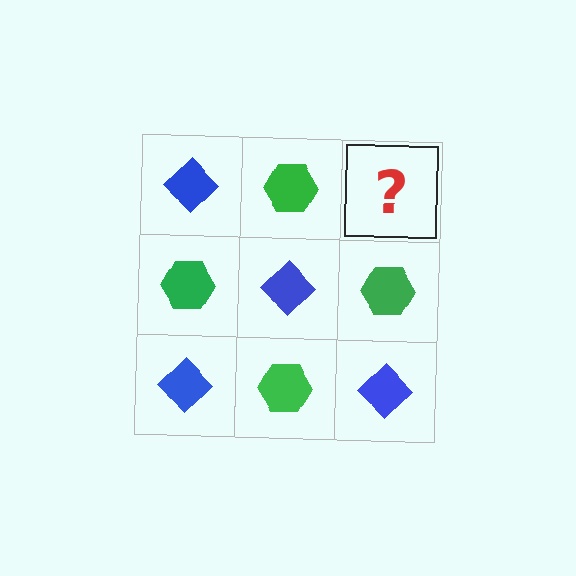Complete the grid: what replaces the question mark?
The question mark should be replaced with a blue diamond.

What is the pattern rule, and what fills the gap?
The rule is that it alternates blue diamond and green hexagon in a checkerboard pattern. The gap should be filled with a blue diamond.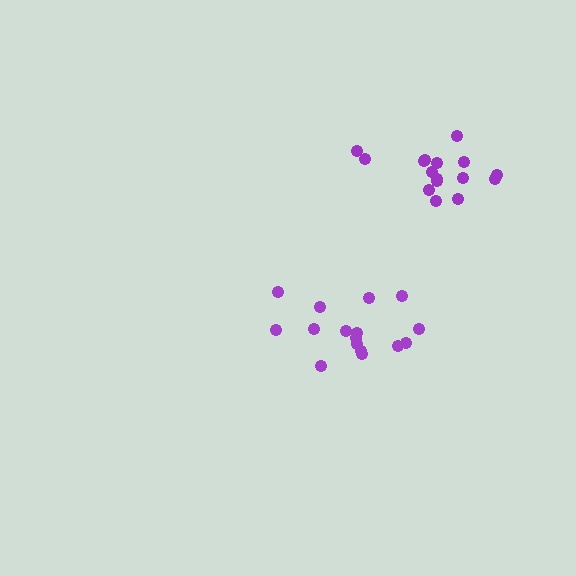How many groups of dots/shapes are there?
There are 2 groups.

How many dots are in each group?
Group 1: 16 dots, Group 2: 16 dots (32 total).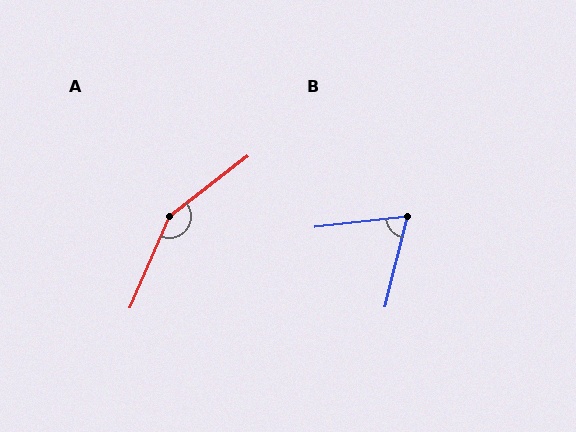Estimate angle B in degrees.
Approximately 69 degrees.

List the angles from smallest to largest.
B (69°), A (151°).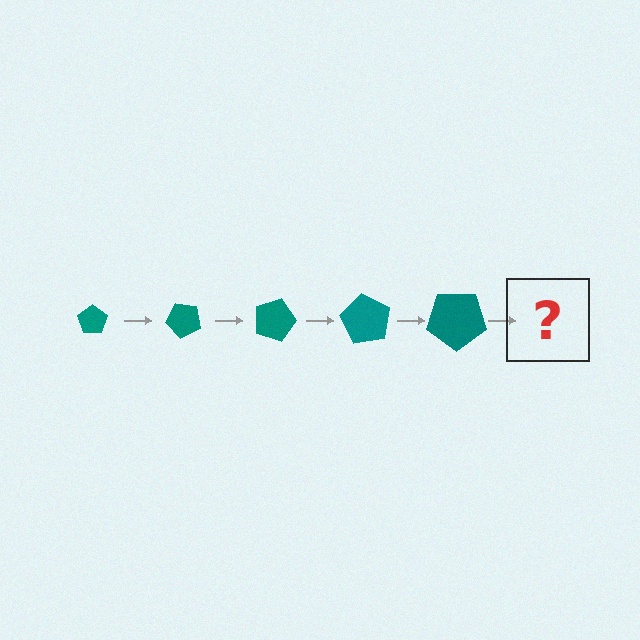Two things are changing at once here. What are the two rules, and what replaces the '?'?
The two rules are that the pentagon grows larger each step and it rotates 45 degrees each step. The '?' should be a pentagon, larger than the previous one and rotated 225 degrees from the start.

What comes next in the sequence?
The next element should be a pentagon, larger than the previous one and rotated 225 degrees from the start.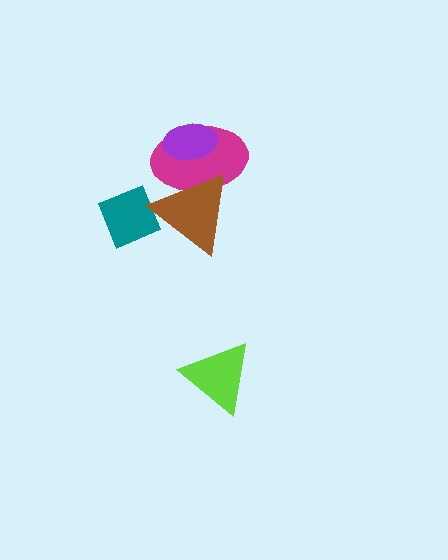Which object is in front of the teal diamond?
The brown triangle is in front of the teal diamond.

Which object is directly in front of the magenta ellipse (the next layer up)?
The brown triangle is directly in front of the magenta ellipse.